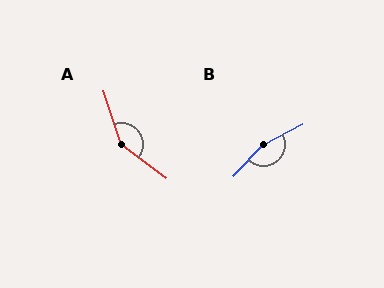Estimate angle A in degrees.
Approximately 145 degrees.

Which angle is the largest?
B, at approximately 161 degrees.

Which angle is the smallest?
A, at approximately 145 degrees.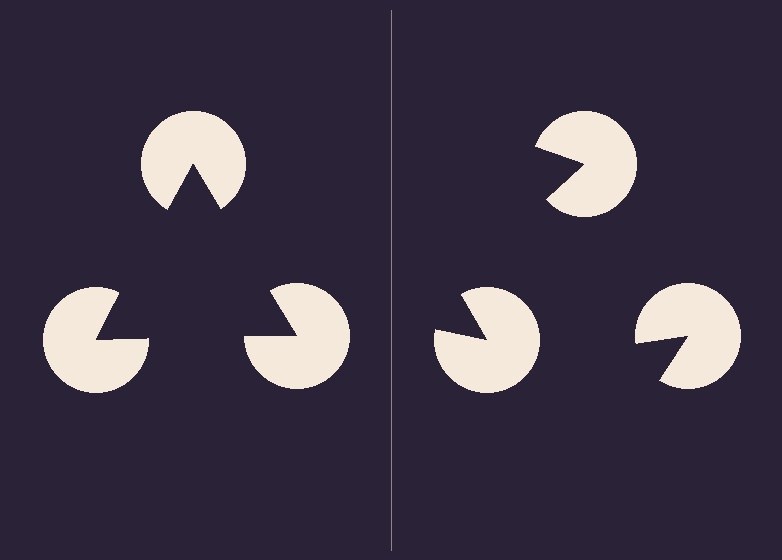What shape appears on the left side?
An illusory triangle.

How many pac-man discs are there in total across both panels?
6 — 3 on each side.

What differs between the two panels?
The pac-man discs are positioned identically on both sides; only the wedge orientations differ. On the left they align to a triangle; on the right they are misaligned.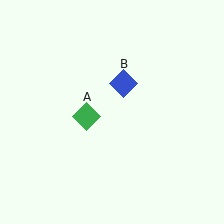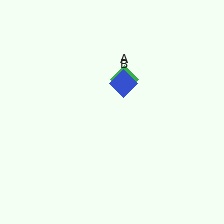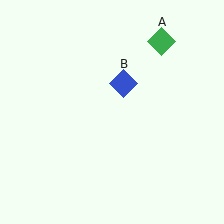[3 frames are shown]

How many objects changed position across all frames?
1 object changed position: green diamond (object A).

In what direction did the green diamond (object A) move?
The green diamond (object A) moved up and to the right.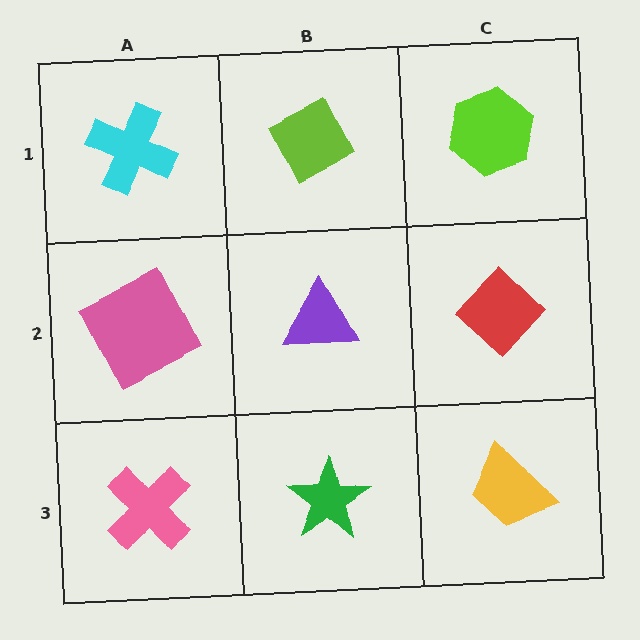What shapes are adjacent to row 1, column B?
A purple triangle (row 2, column B), a cyan cross (row 1, column A), a lime hexagon (row 1, column C).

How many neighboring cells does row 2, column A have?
3.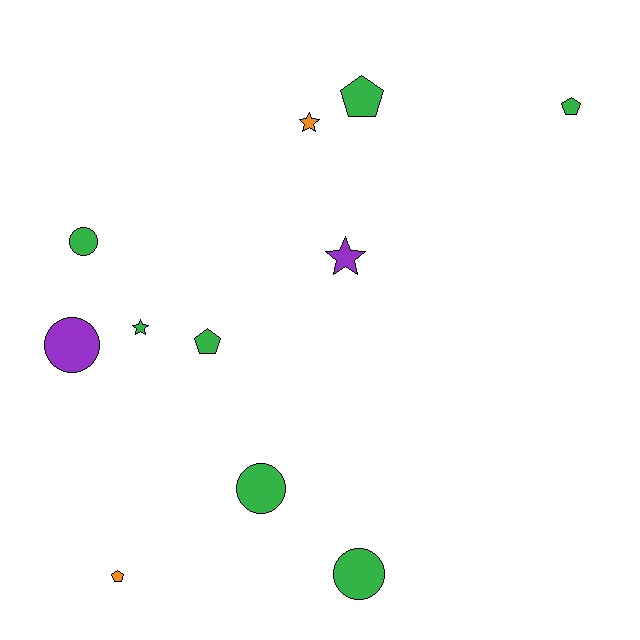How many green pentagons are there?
There are 3 green pentagons.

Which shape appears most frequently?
Circle, with 4 objects.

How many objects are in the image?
There are 11 objects.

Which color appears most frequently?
Green, with 7 objects.